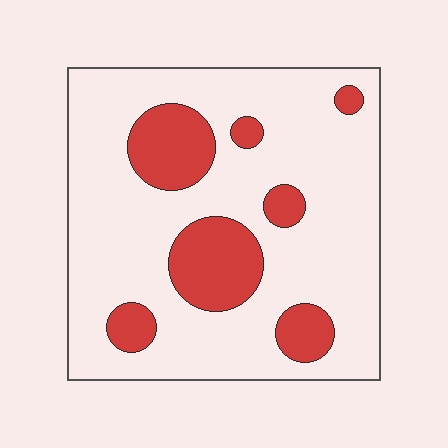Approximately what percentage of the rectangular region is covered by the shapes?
Approximately 20%.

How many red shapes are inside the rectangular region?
7.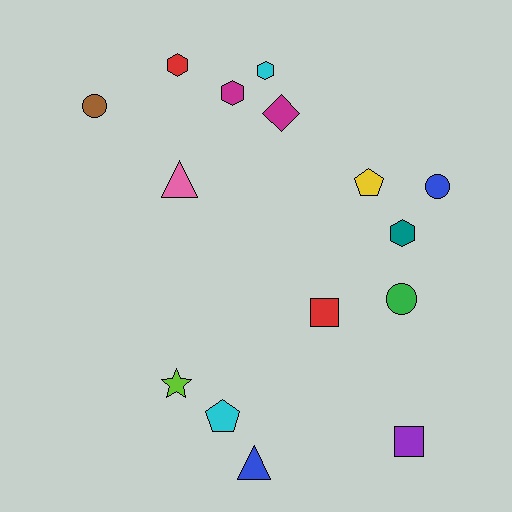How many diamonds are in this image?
There is 1 diamond.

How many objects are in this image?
There are 15 objects.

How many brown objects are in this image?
There is 1 brown object.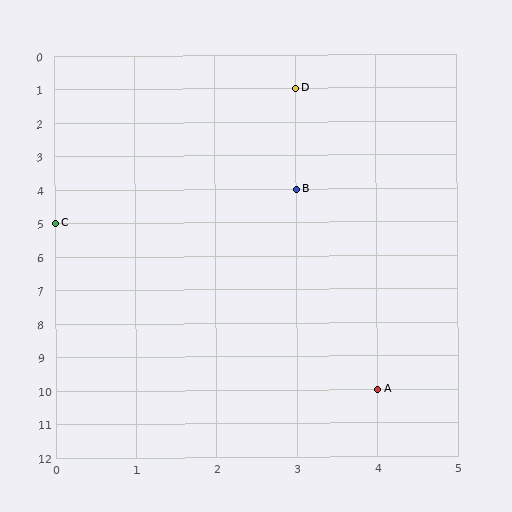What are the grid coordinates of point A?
Point A is at grid coordinates (4, 10).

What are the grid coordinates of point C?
Point C is at grid coordinates (0, 5).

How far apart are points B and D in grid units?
Points B and D are 3 rows apart.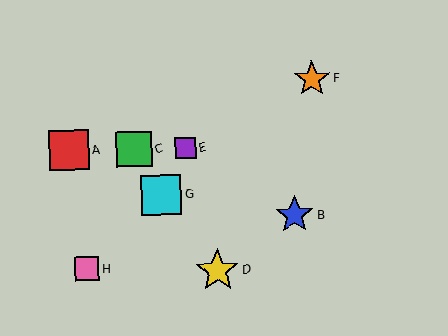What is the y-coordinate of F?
Object F is at y≈79.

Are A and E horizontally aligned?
Yes, both are at y≈151.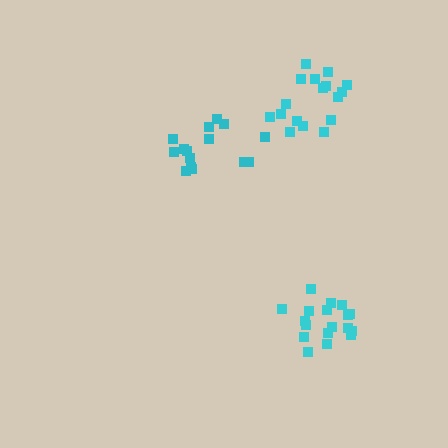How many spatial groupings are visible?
There are 3 spatial groupings.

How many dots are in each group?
Group 1: 15 dots, Group 2: 18 dots, Group 3: 17 dots (50 total).